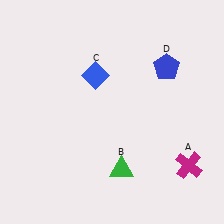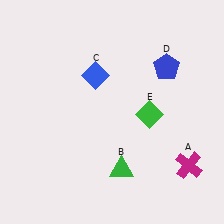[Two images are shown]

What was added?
A green diamond (E) was added in Image 2.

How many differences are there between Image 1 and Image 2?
There is 1 difference between the two images.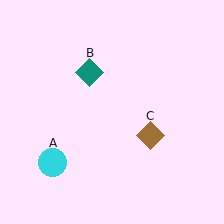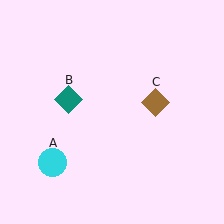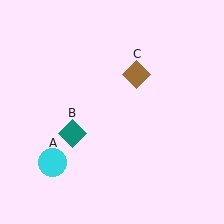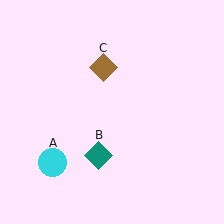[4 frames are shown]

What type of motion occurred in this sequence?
The teal diamond (object B), brown diamond (object C) rotated counterclockwise around the center of the scene.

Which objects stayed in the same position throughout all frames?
Cyan circle (object A) remained stationary.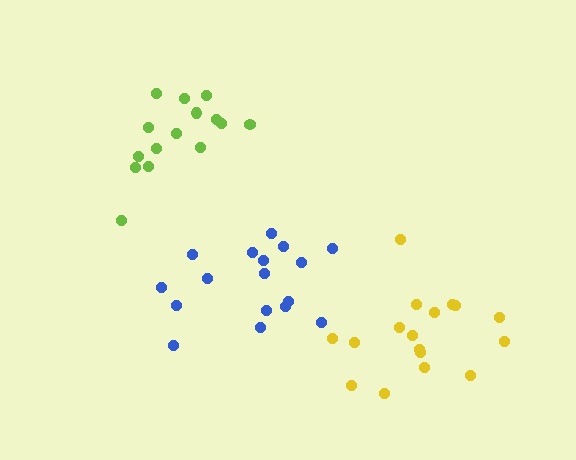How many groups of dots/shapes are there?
There are 3 groups.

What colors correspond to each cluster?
The clusters are colored: blue, lime, yellow.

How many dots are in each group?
Group 1: 17 dots, Group 2: 15 dots, Group 3: 17 dots (49 total).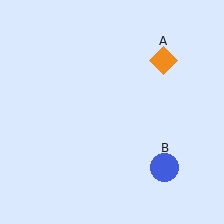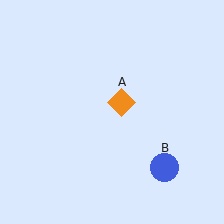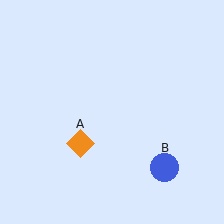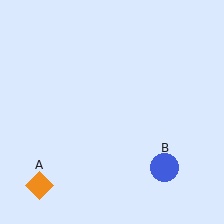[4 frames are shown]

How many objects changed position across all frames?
1 object changed position: orange diamond (object A).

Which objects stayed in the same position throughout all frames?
Blue circle (object B) remained stationary.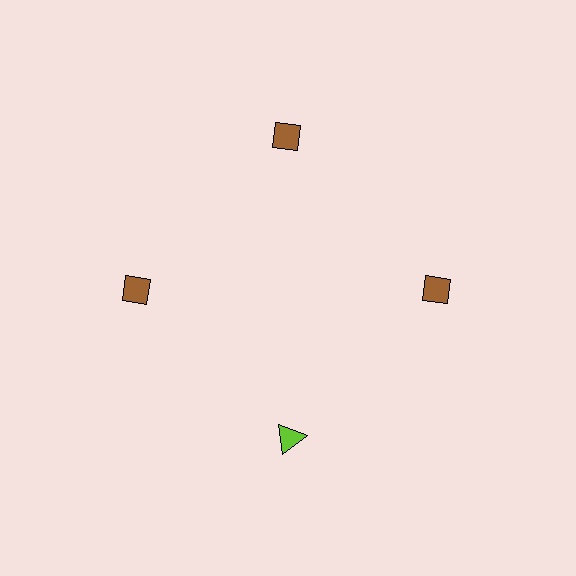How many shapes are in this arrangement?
There are 4 shapes arranged in a ring pattern.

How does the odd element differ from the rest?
It differs in both color (lime instead of brown) and shape (triangle instead of diamond).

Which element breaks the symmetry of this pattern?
The lime triangle at roughly the 6 o'clock position breaks the symmetry. All other shapes are brown diamonds.